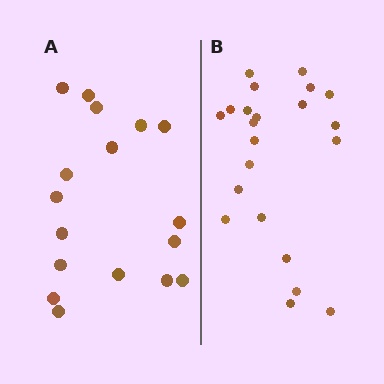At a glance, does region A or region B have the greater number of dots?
Region B (the right region) has more dots.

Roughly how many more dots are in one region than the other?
Region B has about 5 more dots than region A.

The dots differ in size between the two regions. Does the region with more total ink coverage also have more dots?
No. Region A has more total ink coverage because its dots are larger, but region B actually contains more individual dots. Total area can be misleading — the number of items is what matters here.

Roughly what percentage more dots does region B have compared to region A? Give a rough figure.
About 30% more.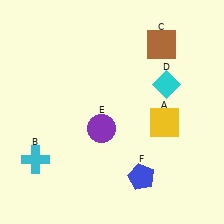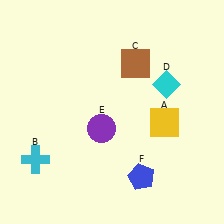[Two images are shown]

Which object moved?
The brown square (C) moved left.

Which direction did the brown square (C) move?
The brown square (C) moved left.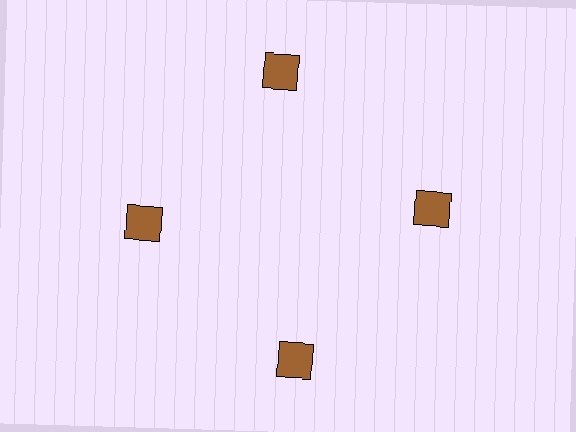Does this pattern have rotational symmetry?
Yes, this pattern has 4-fold rotational symmetry. It looks the same after rotating 90 degrees around the center.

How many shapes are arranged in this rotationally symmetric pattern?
There are 4 shapes, arranged in 4 groups of 1.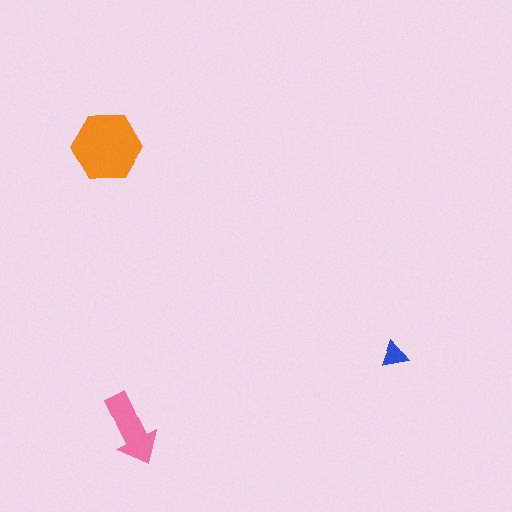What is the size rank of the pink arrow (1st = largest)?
2nd.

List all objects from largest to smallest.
The orange hexagon, the pink arrow, the blue triangle.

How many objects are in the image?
There are 3 objects in the image.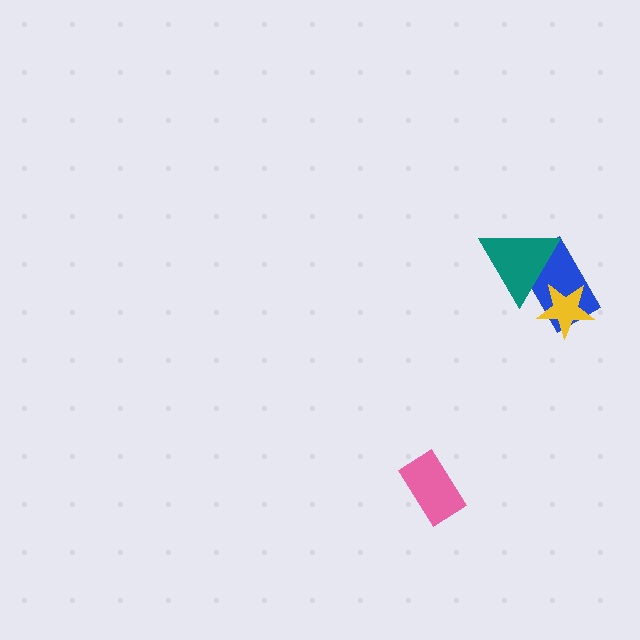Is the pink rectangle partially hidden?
No, no other shape covers it.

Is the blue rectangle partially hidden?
Yes, it is partially covered by another shape.